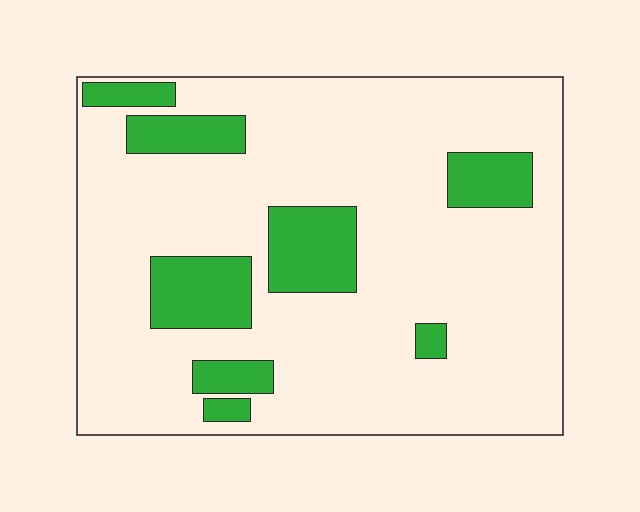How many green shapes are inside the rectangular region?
8.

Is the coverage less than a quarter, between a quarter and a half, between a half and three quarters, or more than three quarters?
Less than a quarter.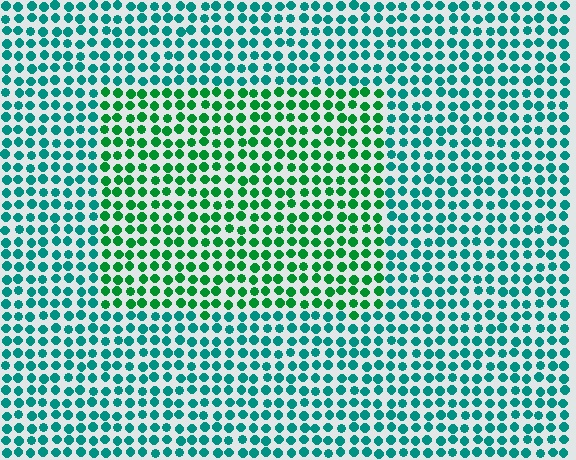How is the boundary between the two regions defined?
The boundary is defined purely by a slight shift in hue (about 36 degrees). Spacing, size, and orientation are identical on both sides.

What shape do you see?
I see a rectangle.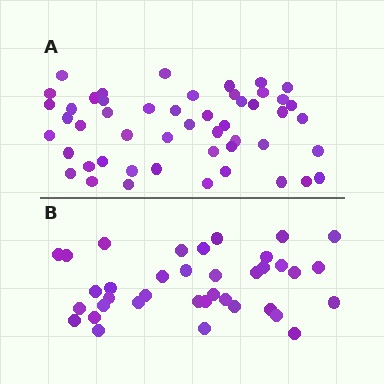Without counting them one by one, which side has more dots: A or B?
Region A (the top region) has more dots.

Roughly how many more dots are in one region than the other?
Region A has approximately 15 more dots than region B.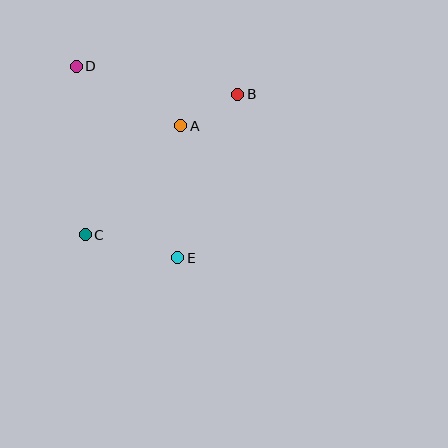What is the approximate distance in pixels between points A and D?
The distance between A and D is approximately 120 pixels.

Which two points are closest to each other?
Points A and B are closest to each other.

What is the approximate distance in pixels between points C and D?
The distance between C and D is approximately 169 pixels.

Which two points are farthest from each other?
Points D and E are farthest from each other.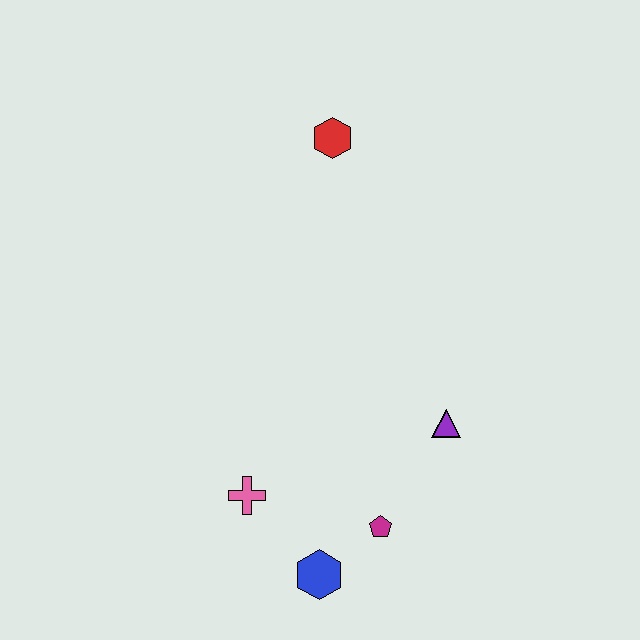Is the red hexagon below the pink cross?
No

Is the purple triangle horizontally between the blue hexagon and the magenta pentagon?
No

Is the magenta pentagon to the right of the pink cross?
Yes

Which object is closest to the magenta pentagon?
The blue hexagon is closest to the magenta pentagon.